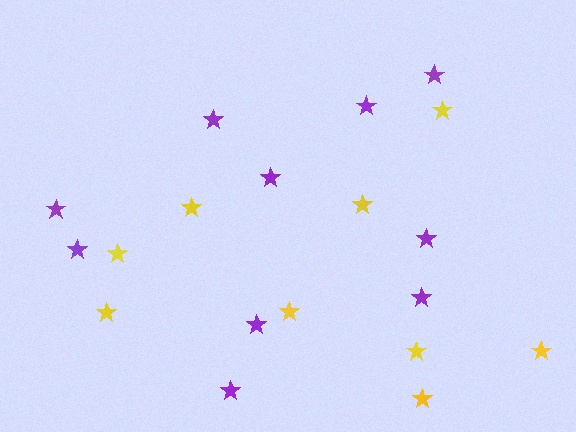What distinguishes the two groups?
There are 2 groups: one group of purple stars (10) and one group of yellow stars (9).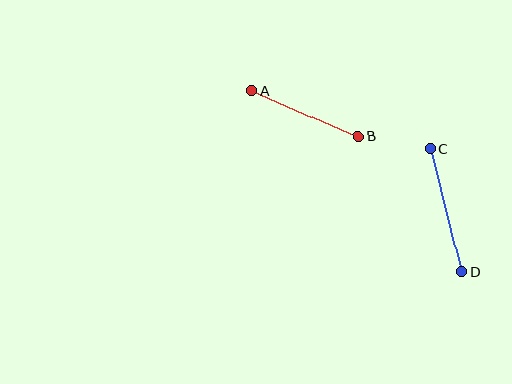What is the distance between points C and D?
The distance is approximately 127 pixels.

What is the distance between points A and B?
The distance is approximately 116 pixels.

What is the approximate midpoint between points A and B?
The midpoint is at approximately (305, 114) pixels.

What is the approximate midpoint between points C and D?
The midpoint is at approximately (446, 211) pixels.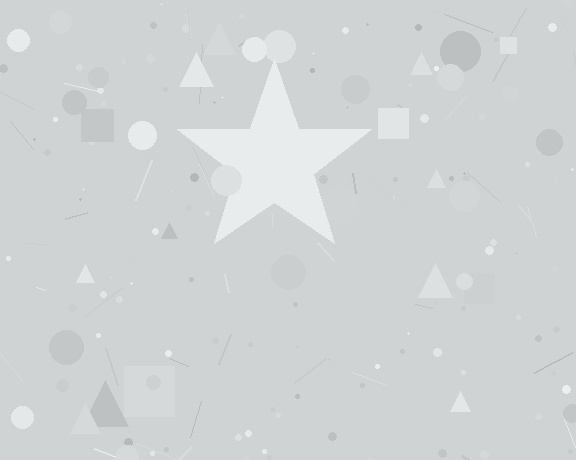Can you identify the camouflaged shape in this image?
The camouflaged shape is a star.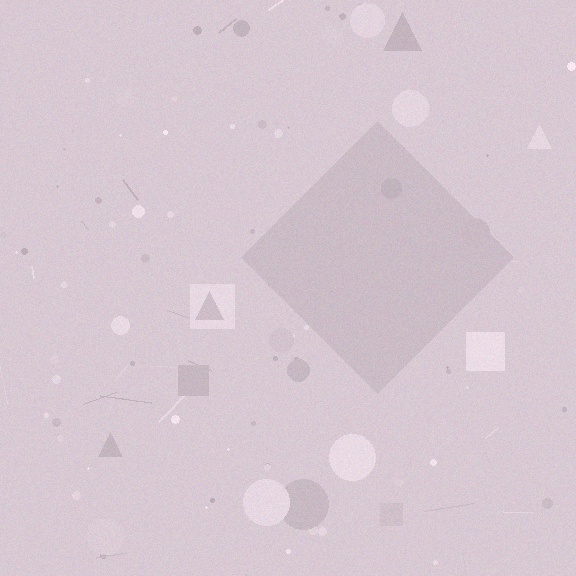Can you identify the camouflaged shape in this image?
The camouflaged shape is a diamond.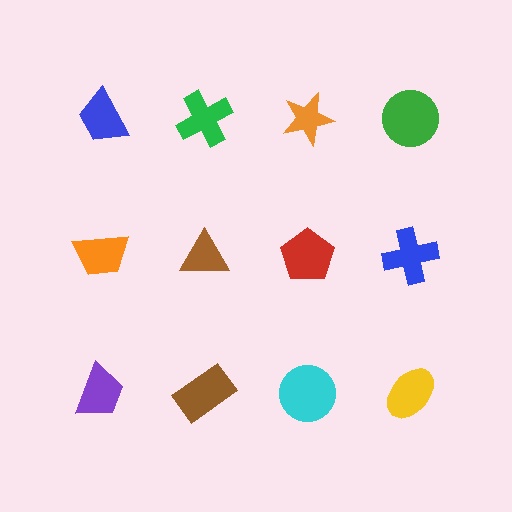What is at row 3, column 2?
A brown rectangle.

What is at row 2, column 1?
An orange trapezoid.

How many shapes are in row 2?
4 shapes.